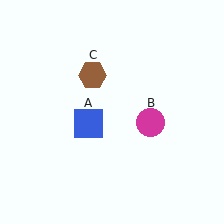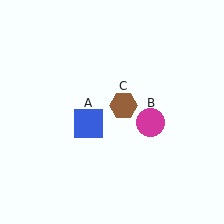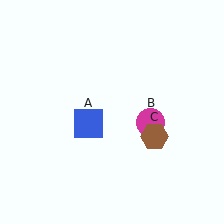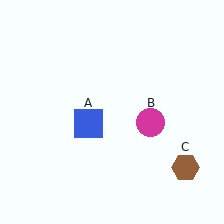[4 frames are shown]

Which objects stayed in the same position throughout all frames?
Blue square (object A) and magenta circle (object B) remained stationary.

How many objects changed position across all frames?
1 object changed position: brown hexagon (object C).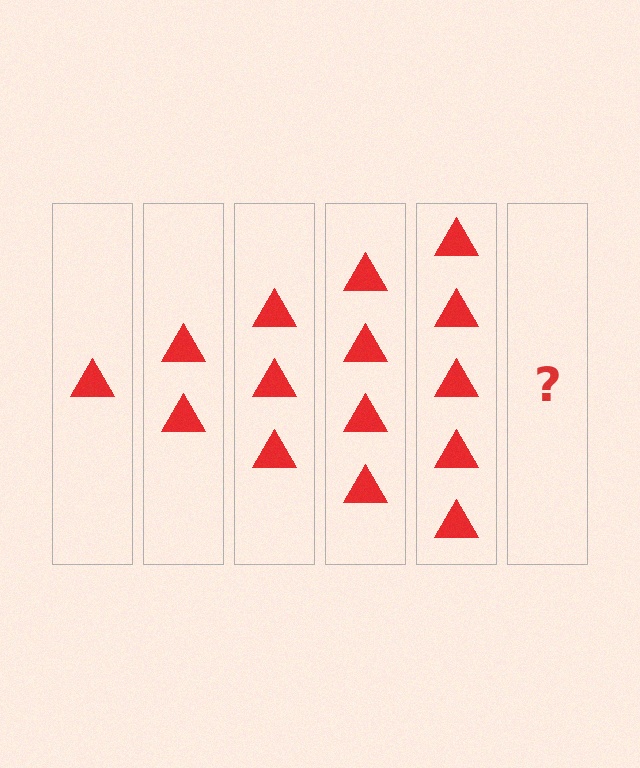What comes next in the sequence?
The next element should be 6 triangles.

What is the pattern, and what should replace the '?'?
The pattern is that each step adds one more triangle. The '?' should be 6 triangles.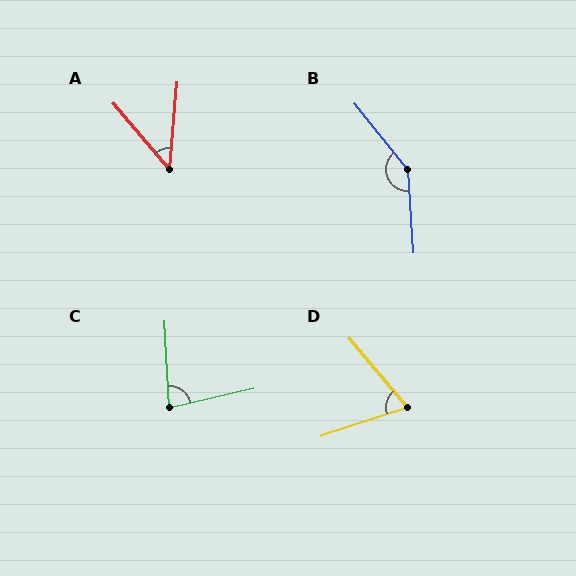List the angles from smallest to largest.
A (45°), D (68°), C (80°), B (145°).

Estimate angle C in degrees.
Approximately 80 degrees.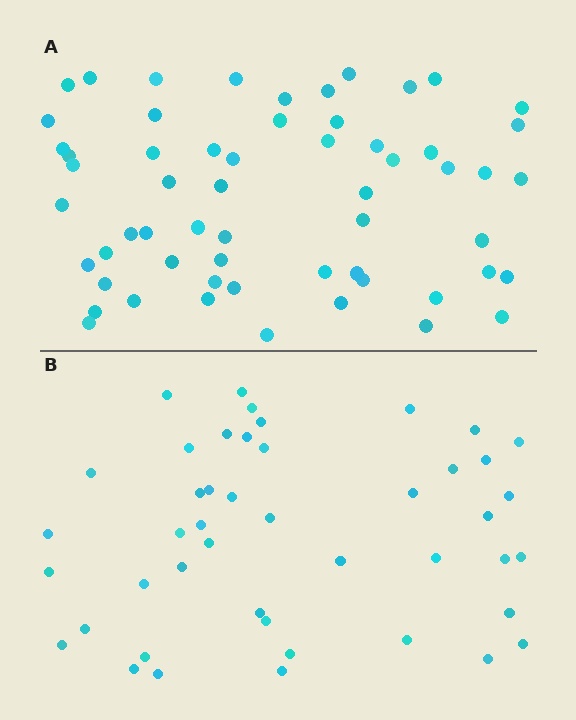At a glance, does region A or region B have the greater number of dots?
Region A (the top region) has more dots.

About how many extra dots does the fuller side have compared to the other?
Region A has approximately 15 more dots than region B.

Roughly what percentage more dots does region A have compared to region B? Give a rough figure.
About 30% more.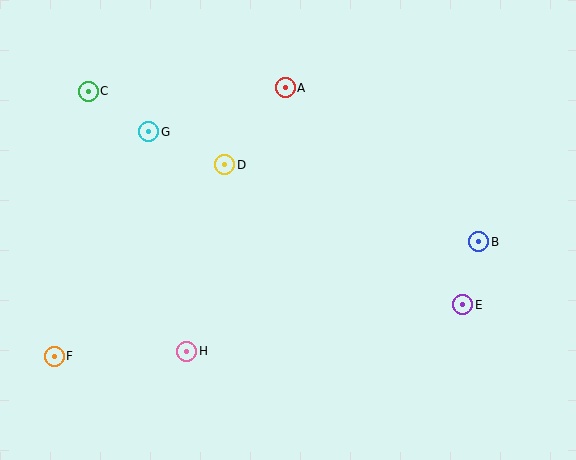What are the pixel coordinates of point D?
Point D is at (225, 165).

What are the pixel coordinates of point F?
Point F is at (54, 356).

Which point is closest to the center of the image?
Point D at (225, 165) is closest to the center.